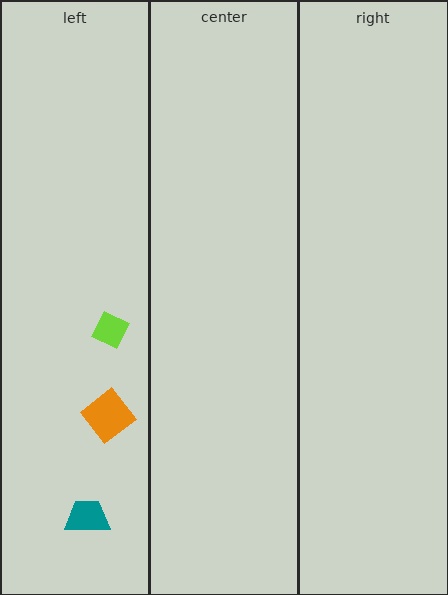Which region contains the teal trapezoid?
The left region.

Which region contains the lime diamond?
The left region.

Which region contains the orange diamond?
The left region.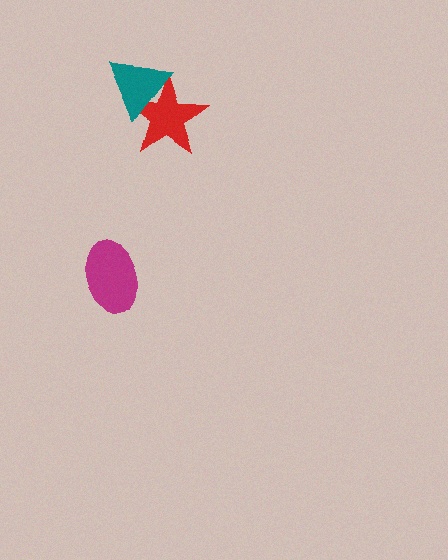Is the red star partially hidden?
Yes, it is partially covered by another shape.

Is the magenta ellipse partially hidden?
No, no other shape covers it.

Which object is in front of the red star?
The teal triangle is in front of the red star.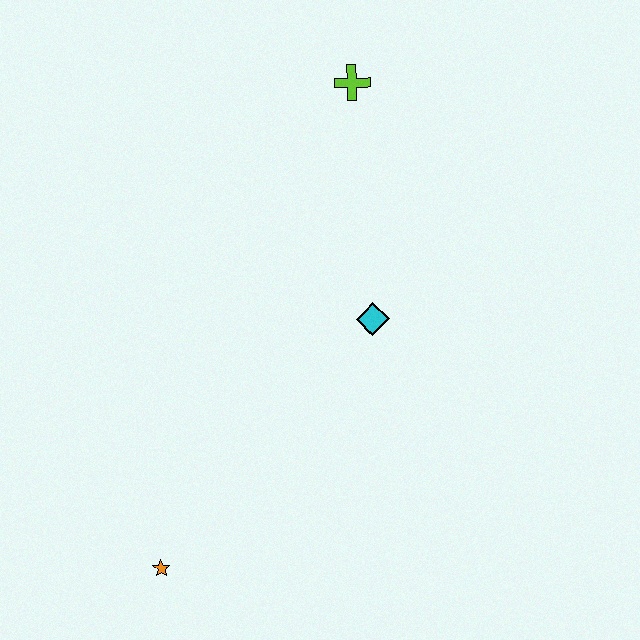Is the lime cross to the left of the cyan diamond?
Yes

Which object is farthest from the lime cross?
The orange star is farthest from the lime cross.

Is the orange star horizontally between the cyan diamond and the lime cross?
No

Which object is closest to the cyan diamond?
The lime cross is closest to the cyan diamond.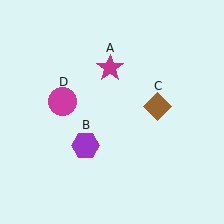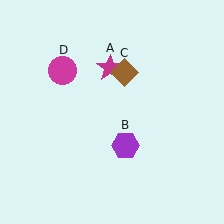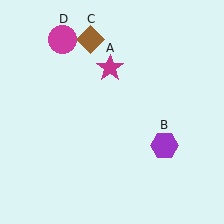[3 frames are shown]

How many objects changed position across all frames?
3 objects changed position: purple hexagon (object B), brown diamond (object C), magenta circle (object D).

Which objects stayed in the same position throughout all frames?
Magenta star (object A) remained stationary.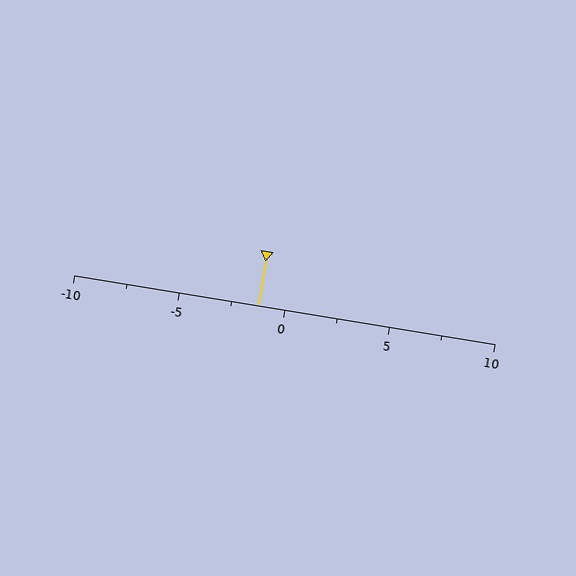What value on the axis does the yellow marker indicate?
The marker indicates approximately -1.2.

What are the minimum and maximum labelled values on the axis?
The axis runs from -10 to 10.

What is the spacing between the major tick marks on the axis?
The major ticks are spaced 5 apart.